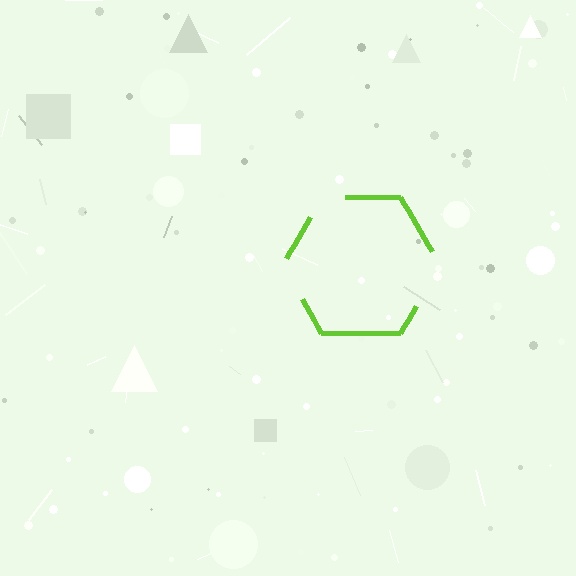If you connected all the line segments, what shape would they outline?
They would outline a hexagon.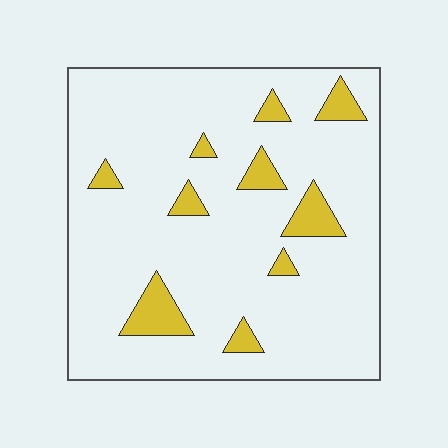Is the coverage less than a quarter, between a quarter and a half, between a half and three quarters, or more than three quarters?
Less than a quarter.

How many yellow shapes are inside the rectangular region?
10.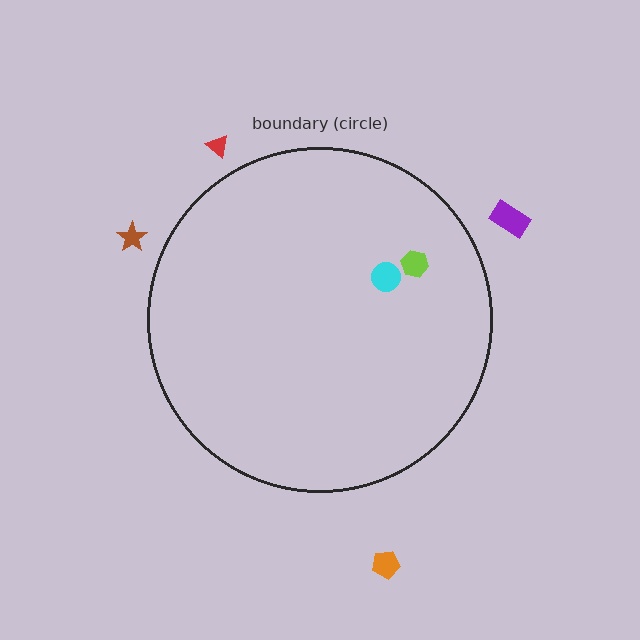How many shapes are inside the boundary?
2 inside, 4 outside.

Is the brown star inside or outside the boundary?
Outside.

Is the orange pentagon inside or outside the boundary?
Outside.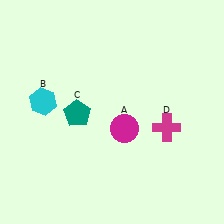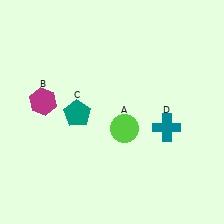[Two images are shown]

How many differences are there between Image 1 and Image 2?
There are 3 differences between the two images.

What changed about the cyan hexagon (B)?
In Image 1, B is cyan. In Image 2, it changed to magenta.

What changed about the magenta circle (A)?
In Image 1, A is magenta. In Image 2, it changed to lime.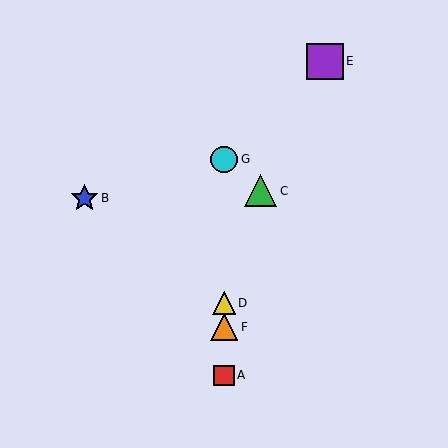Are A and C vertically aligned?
No, A is at x≈224 and C is at x≈261.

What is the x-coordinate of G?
Object G is at x≈224.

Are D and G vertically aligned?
Yes, both are at x≈224.